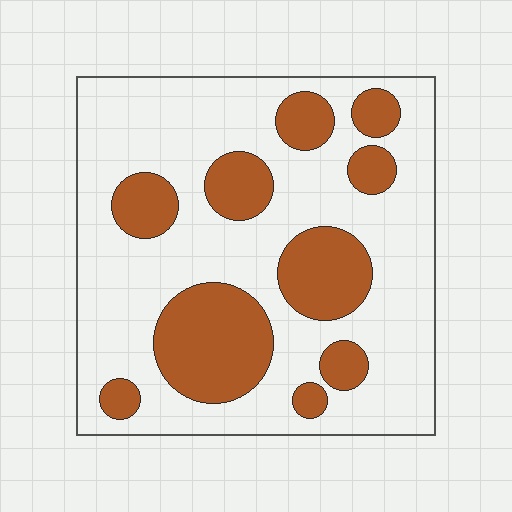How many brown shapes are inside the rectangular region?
10.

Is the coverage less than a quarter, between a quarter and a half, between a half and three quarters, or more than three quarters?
Between a quarter and a half.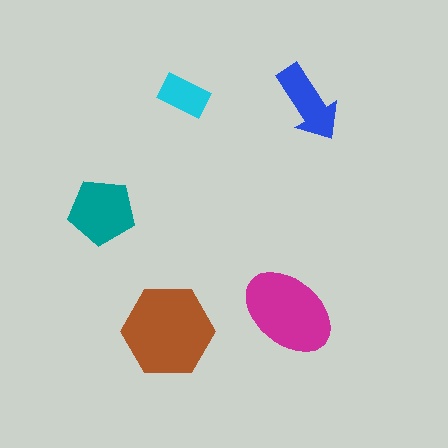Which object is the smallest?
The cyan rectangle.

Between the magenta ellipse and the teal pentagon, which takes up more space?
The magenta ellipse.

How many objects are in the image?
There are 5 objects in the image.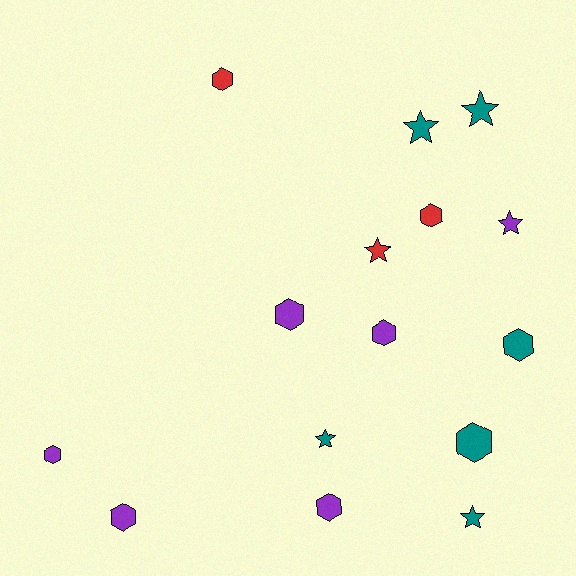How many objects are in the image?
There are 15 objects.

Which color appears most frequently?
Teal, with 6 objects.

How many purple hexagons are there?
There are 5 purple hexagons.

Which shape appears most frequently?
Hexagon, with 9 objects.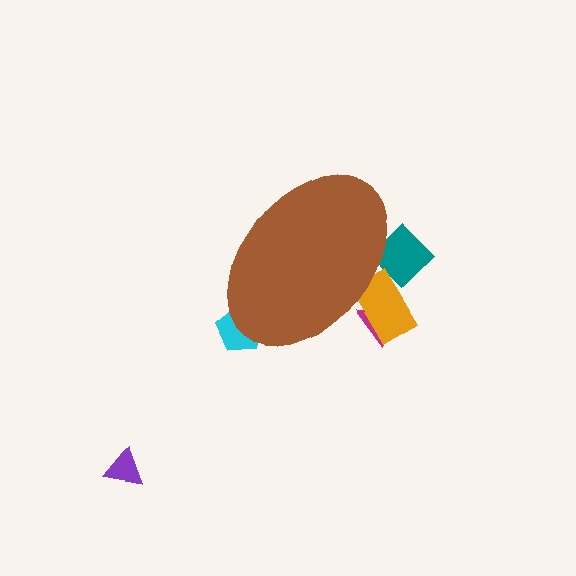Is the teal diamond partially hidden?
Yes, the teal diamond is partially hidden behind the brown ellipse.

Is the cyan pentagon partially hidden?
Yes, the cyan pentagon is partially hidden behind the brown ellipse.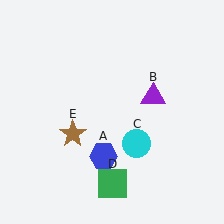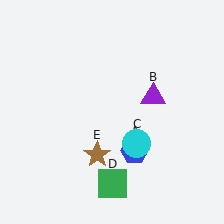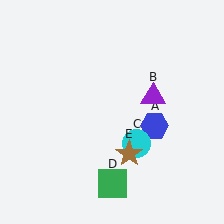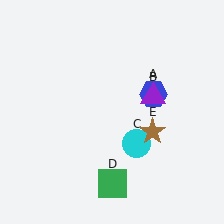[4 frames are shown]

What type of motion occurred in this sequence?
The blue hexagon (object A), brown star (object E) rotated counterclockwise around the center of the scene.